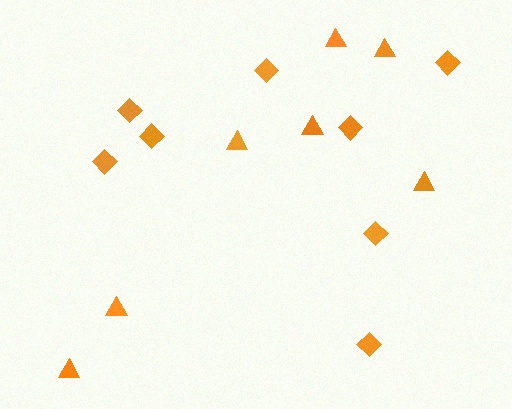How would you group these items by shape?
There are 2 groups: one group of diamonds (8) and one group of triangles (7).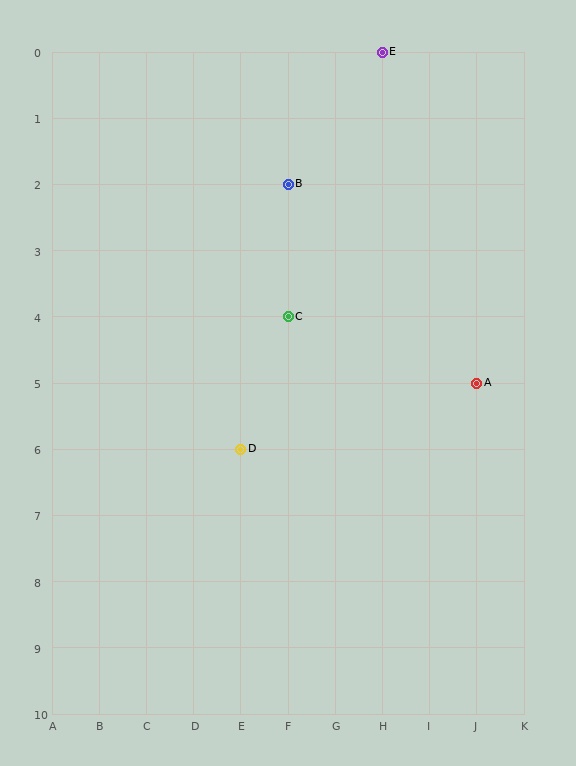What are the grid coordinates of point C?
Point C is at grid coordinates (F, 4).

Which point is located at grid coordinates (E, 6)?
Point D is at (E, 6).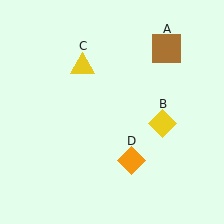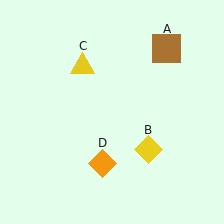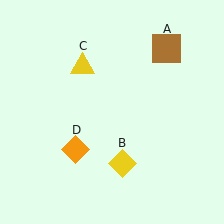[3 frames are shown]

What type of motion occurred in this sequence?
The yellow diamond (object B), orange diamond (object D) rotated clockwise around the center of the scene.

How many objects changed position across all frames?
2 objects changed position: yellow diamond (object B), orange diamond (object D).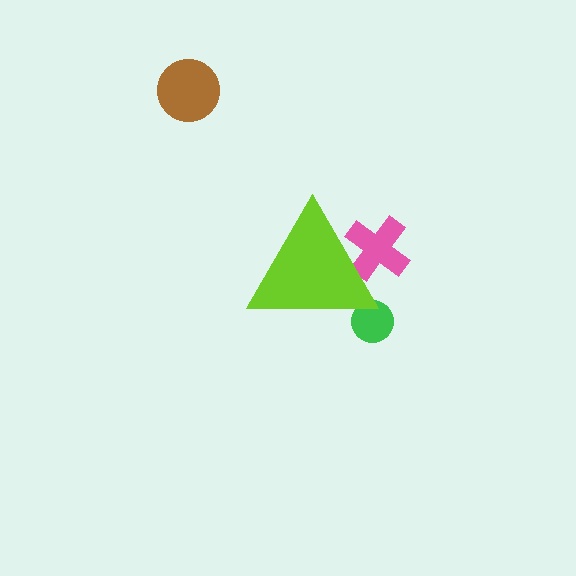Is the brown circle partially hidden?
No, the brown circle is fully visible.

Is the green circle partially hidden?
Yes, the green circle is partially hidden behind the lime triangle.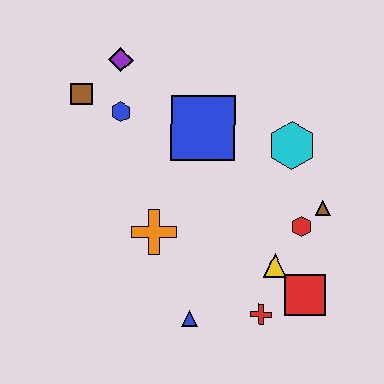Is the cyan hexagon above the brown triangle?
Yes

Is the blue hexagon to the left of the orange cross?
Yes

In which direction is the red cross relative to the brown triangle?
The red cross is below the brown triangle.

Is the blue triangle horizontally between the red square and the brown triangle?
No